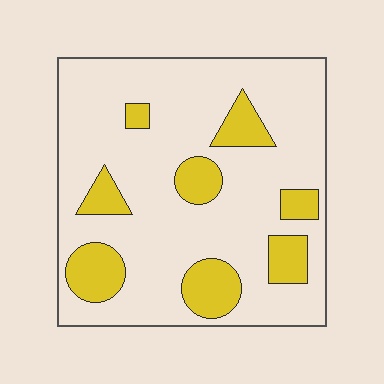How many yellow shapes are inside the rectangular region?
8.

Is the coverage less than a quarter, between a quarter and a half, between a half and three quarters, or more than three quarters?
Less than a quarter.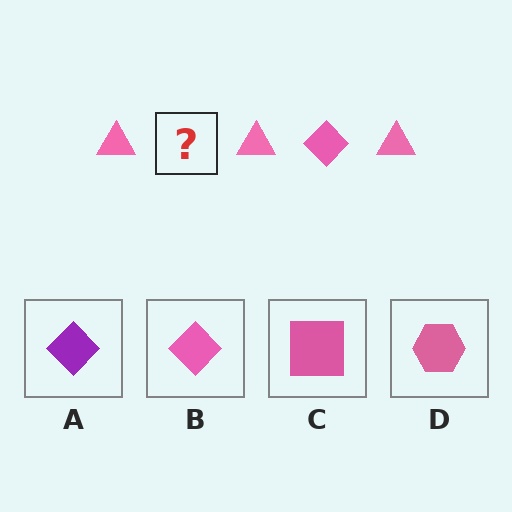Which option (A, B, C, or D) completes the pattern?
B.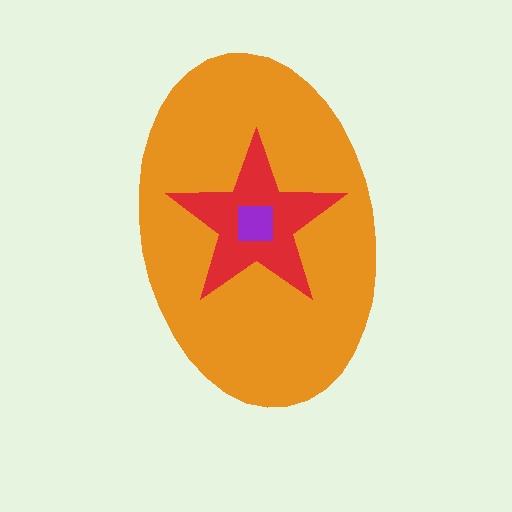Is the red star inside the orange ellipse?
Yes.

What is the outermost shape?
The orange ellipse.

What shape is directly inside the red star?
The purple square.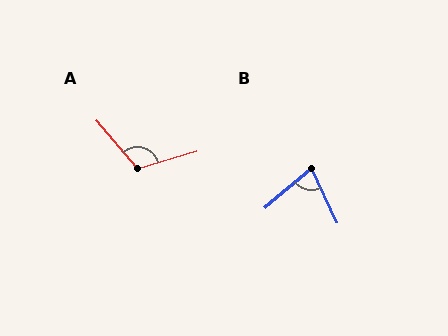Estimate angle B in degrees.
Approximately 75 degrees.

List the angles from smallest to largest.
B (75°), A (114°).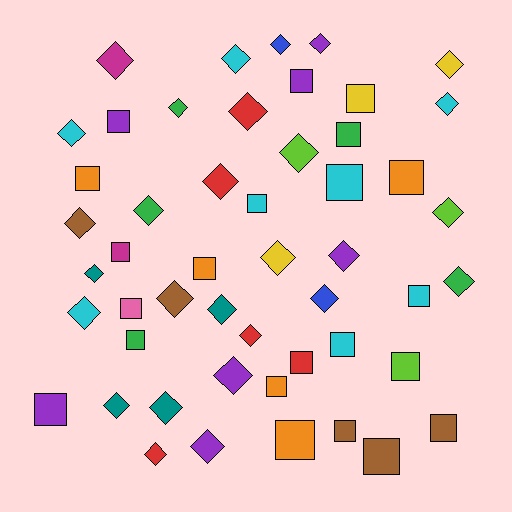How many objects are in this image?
There are 50 objects.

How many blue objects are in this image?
There are 2 blue objects.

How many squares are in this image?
There are 22 squares.